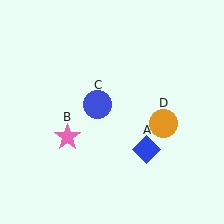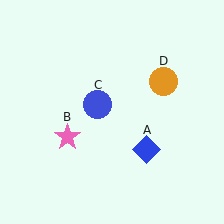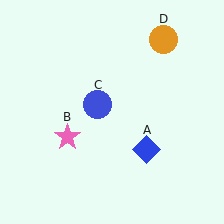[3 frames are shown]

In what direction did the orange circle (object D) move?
The orange circle (object D) moved up.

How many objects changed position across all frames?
1 object changed position: orange circle (object D).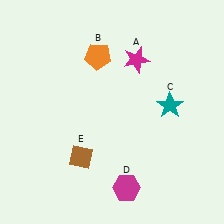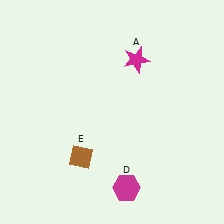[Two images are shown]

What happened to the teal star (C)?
The teal star (C) was removed in Image 2. It was in the top-right area of Image 1.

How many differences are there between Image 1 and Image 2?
There are 2 differences between the two images.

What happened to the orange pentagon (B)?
The orange pentagon (B) was removed in Image 2. It was in the top-left area of Image 1.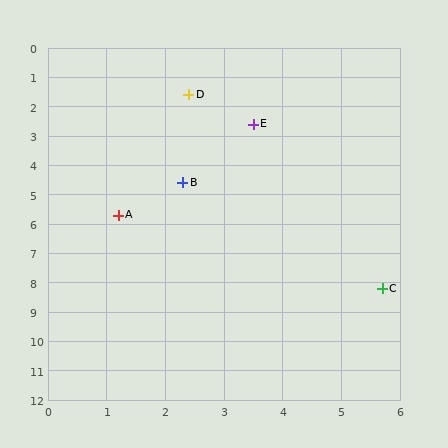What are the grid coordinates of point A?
Point A is at approximately (1.2, 5.7).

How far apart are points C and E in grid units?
Points C and E are about 6.0 grid units apart.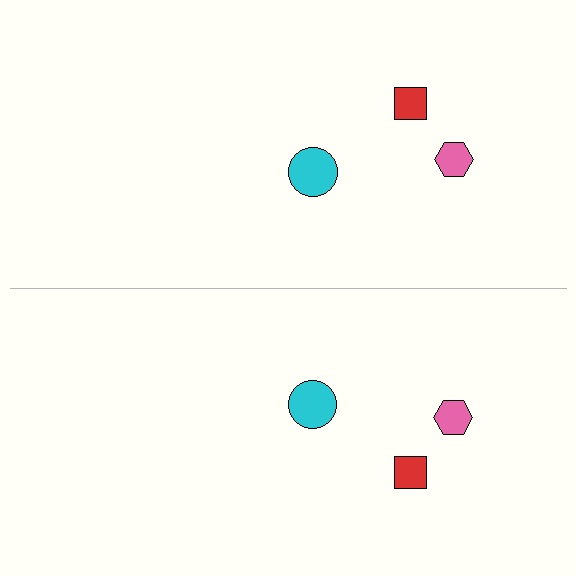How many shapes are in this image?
There are 6 shapes in this image.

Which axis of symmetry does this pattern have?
The pattern has a horizontal axis of symmetry running through the center of the image.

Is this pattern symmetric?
Yes, this pattern has bilateral (reflection) symmetry.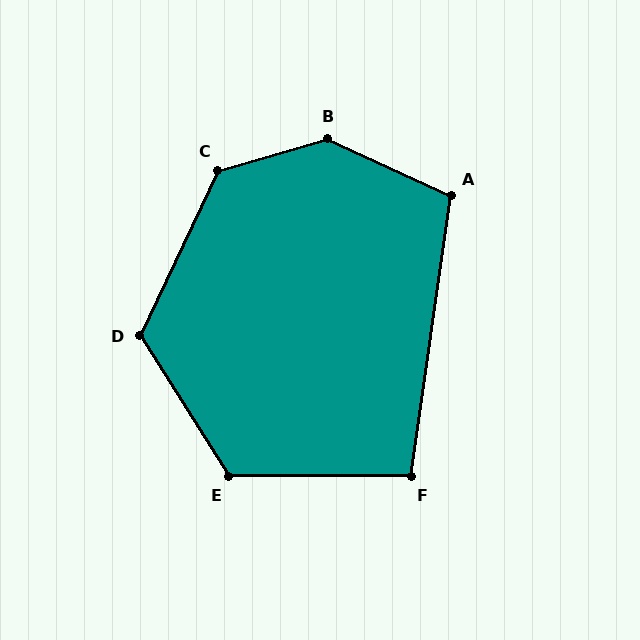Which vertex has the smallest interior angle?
F, at approximately 98 degrees.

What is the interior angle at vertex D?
Approximately 122 degrees (obtuse).